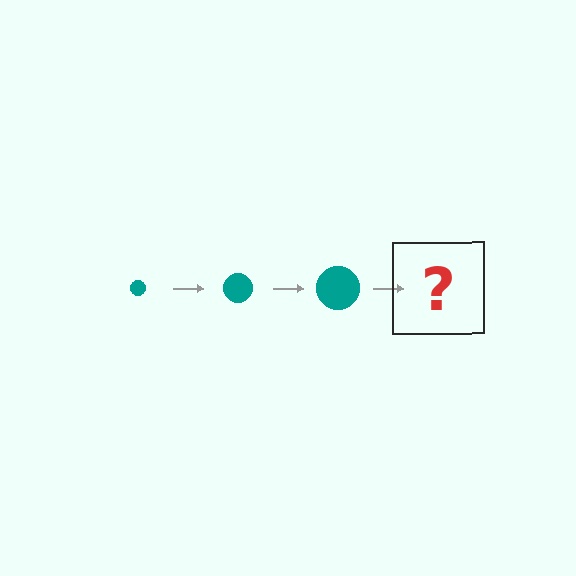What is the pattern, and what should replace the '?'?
The pattern is that the circle gets progressively larger each step. The '?' should be a teal circle, larger than the previous one.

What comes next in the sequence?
The next element should be a teal circle, larger than the previous one.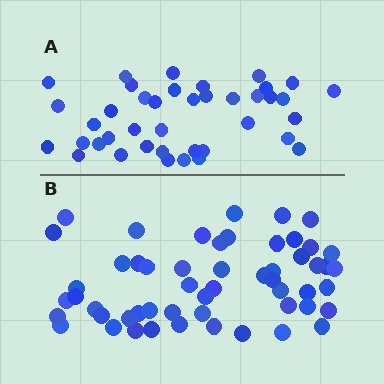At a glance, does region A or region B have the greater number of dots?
Region B (the bottom region) has more dots.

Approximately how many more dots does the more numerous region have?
Region B has approximately 15 more dots than region A.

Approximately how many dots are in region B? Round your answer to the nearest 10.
About 50 dots. (The exact count is 54, which rounds to 50.)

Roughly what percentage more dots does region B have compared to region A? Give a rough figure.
About 35% more.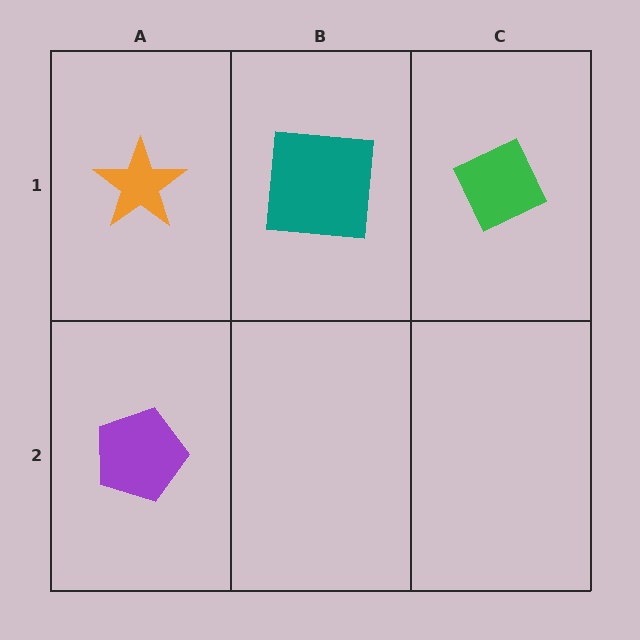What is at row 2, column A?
A purple pentagon.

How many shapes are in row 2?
1 shape.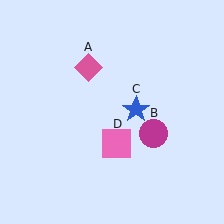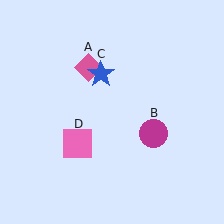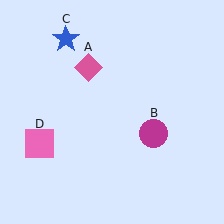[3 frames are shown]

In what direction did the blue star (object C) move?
The blue star (object C) moved up and to the left.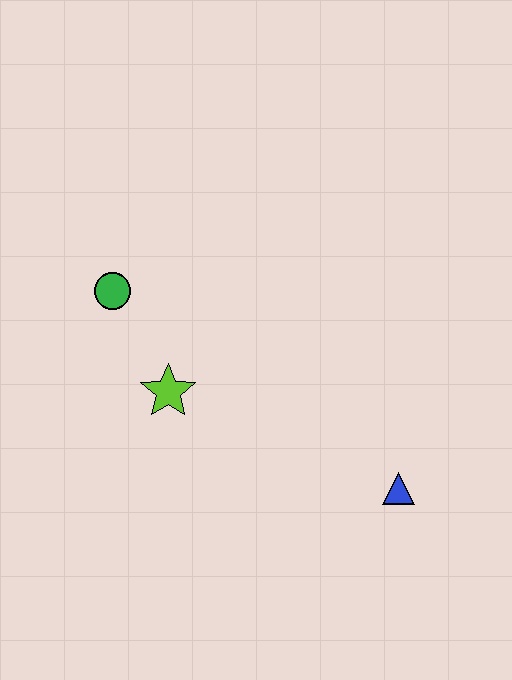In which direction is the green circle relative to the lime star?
The green circle is above the lime star.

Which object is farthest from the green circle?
The blue triangle is farthest from the green circle.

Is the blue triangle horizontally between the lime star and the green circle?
No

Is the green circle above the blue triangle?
Yes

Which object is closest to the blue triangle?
The lime star is closest to the blue triangle.